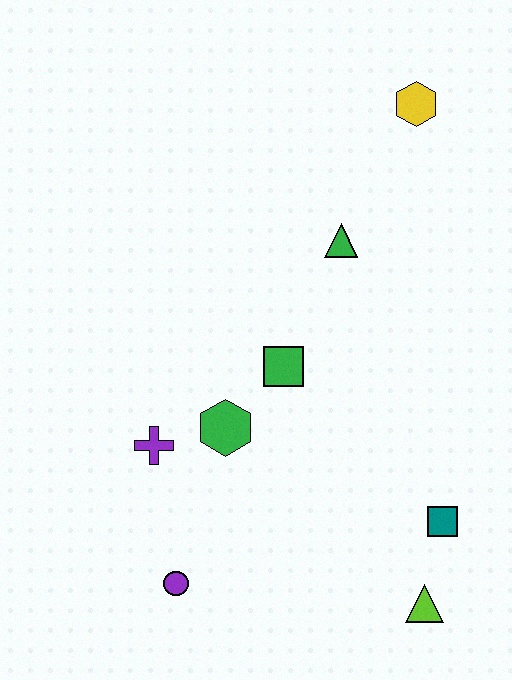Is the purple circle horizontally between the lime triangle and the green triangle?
No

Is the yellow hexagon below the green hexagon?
No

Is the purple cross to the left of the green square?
Yes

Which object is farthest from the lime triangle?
The yellow hexagon is farthest from the lime triangle.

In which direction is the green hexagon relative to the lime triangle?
The green hexagon is to the left of the lime triangle.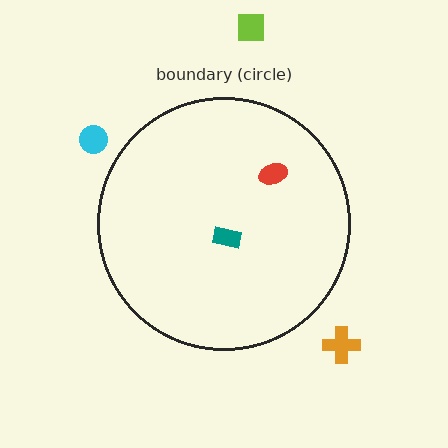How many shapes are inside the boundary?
2 inside, 3 outside.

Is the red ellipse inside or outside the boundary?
Inside.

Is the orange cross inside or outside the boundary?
Outside.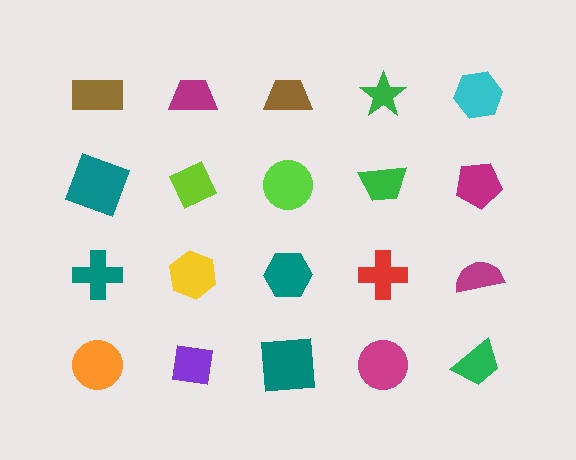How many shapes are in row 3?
5 shapes.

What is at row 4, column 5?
A green trapezoid.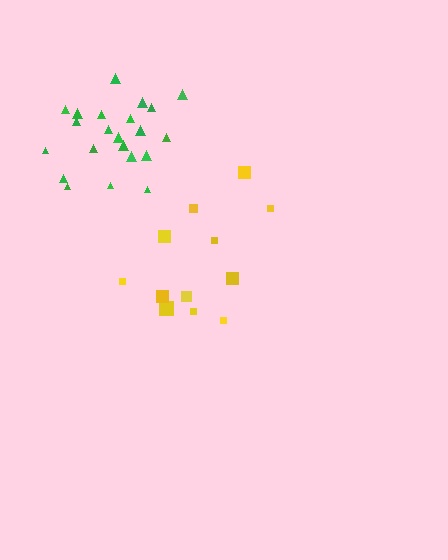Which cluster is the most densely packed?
Green.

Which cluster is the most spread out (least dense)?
Yellow.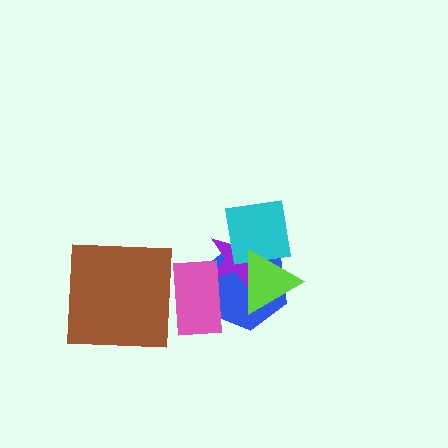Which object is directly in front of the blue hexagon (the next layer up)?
The purple star is directly in front of the blue hexagon.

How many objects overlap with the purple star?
4 objects overlap with the purple star.